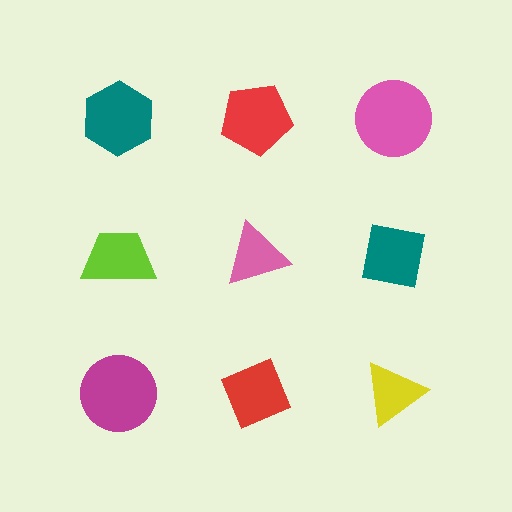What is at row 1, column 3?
A pink circle.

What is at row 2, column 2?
A pink triangle.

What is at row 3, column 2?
A red diamond.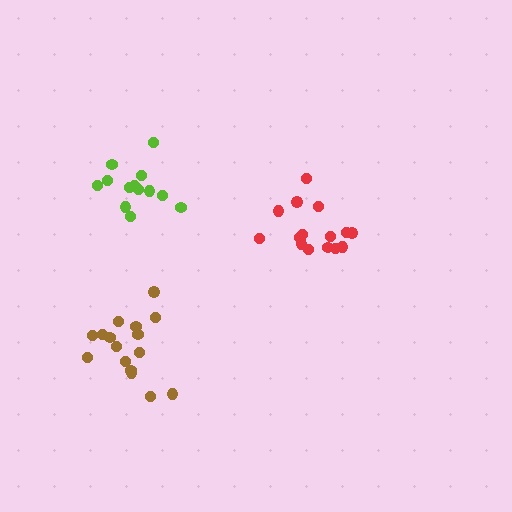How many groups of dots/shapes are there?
There are 3 groups.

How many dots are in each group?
Group 1: 13 dots, Group 2: 16 dots, Group 3: 15 dots (44 total).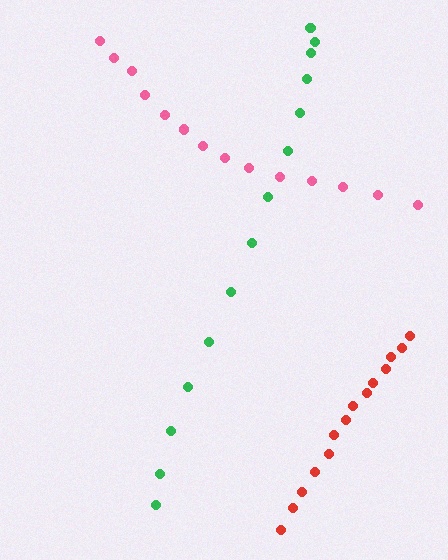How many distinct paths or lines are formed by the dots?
There are 3 distinct paths.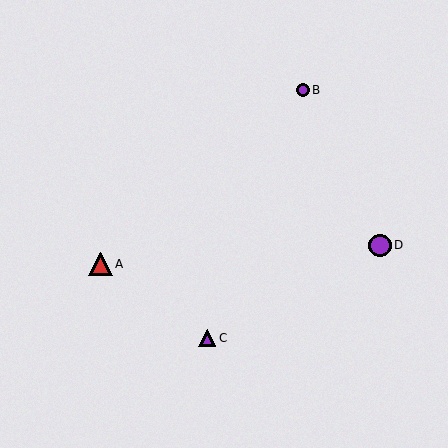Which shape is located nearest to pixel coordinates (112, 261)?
The red triangle (labeled A) at (101, 264) is nearest to that location.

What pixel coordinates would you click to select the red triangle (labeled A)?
Click at (101, 264) to select the red triangle A.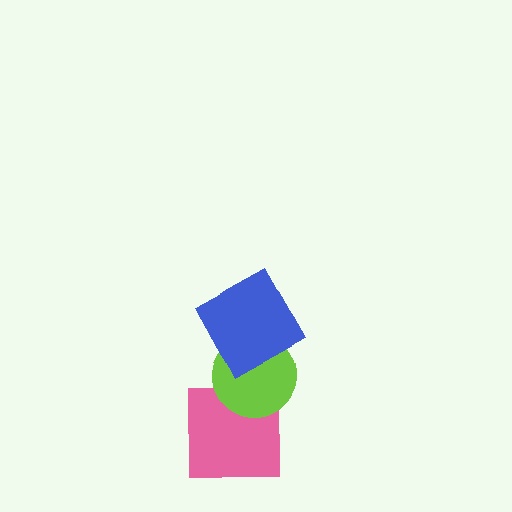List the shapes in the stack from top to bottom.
From top to bottom: the blue square, the lime circle, the pink square.